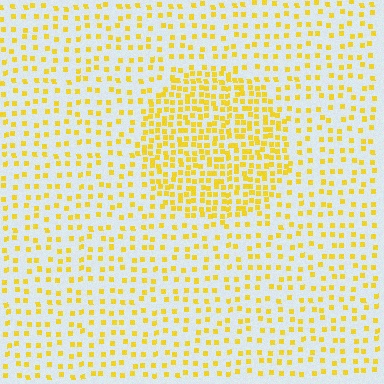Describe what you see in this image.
The image contains small yellow elements arranged at two different densities. A circle-shaped region is visible where the elements are more densely packed than the surrounding area.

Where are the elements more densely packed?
The elements are more densely packed inside the circle boundary.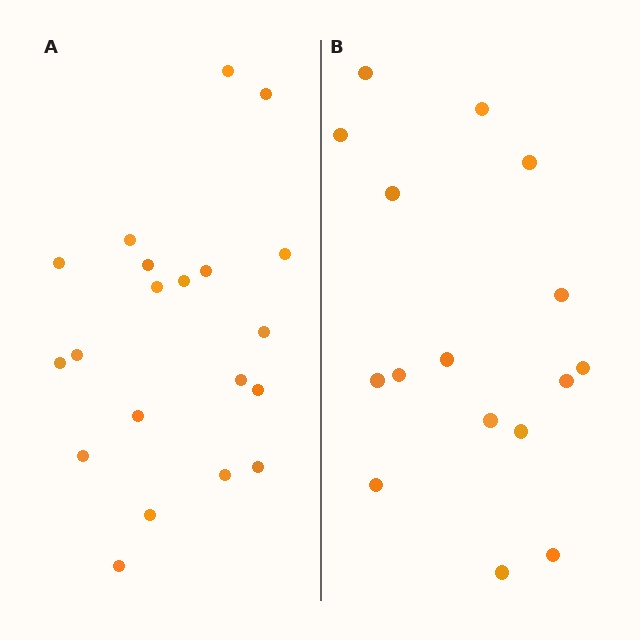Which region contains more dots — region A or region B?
Region A (the left region) has more dots.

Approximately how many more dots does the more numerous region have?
Region A has about 4 more dots than region B.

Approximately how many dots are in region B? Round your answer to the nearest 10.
About 20 dots. (The exact count is 16, which rounds to 20.)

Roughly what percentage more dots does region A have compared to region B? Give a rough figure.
About 25% more.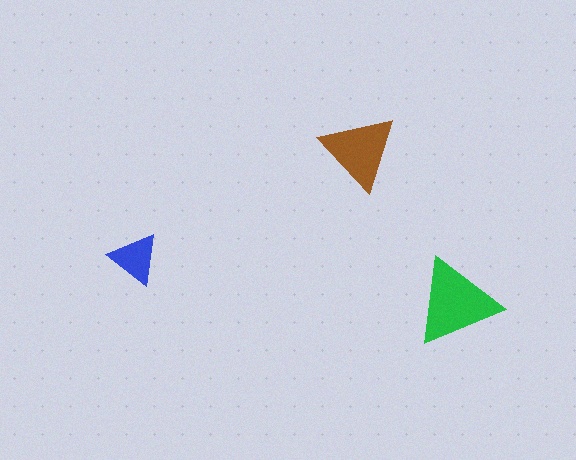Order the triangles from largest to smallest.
the green one, the brown one, the blue one.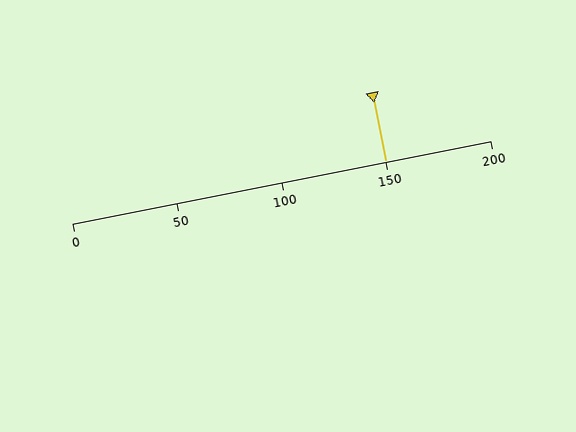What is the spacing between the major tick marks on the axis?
The major ticks are spaced 50 apart.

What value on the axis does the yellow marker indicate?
The marker indicates approximately 150.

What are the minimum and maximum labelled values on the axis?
The axis runs from 0 to 200.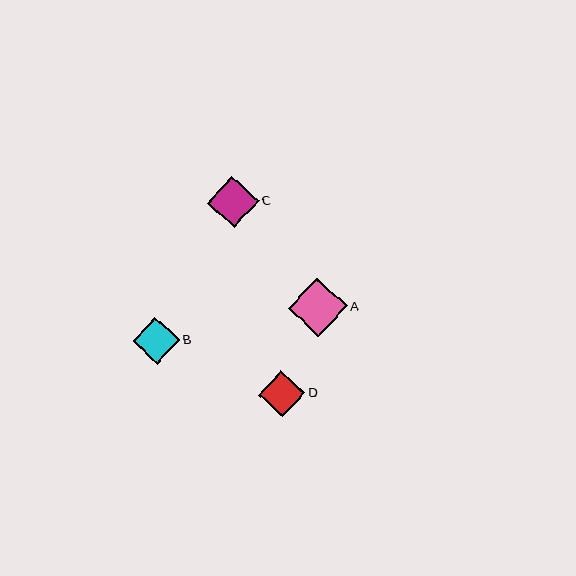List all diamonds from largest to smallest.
From largest to smallest: A, C, B, D.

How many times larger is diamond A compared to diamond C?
Diamond A is approximately 1.1 times the size of diamond C.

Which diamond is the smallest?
Diamond D is the smallest with a size of approximately 46 pixels.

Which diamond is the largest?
Diamond A is the largest with a size of approximately 59 pixels.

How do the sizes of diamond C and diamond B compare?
Diamond C and diamond B are approximately the same size.